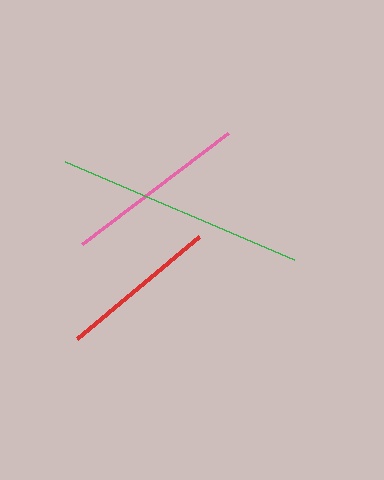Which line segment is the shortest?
The red line is the shortest at approximately 160 pixels.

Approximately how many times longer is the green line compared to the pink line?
The green line is approximately 1.4 times the length of the pink line.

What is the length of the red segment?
The red segment is approximately 160 pixels long.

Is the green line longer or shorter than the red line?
The green line is longer than the red line.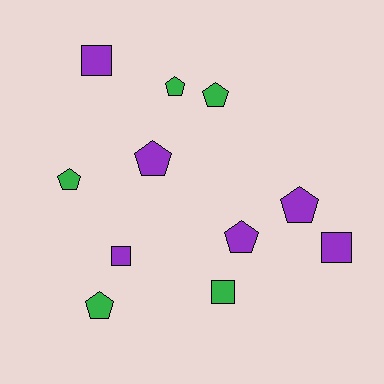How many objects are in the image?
There are 11 objects.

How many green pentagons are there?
There are 4 green pentagons.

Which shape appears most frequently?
Pentagon, with 7 objects.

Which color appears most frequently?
Purple, with 6 objects.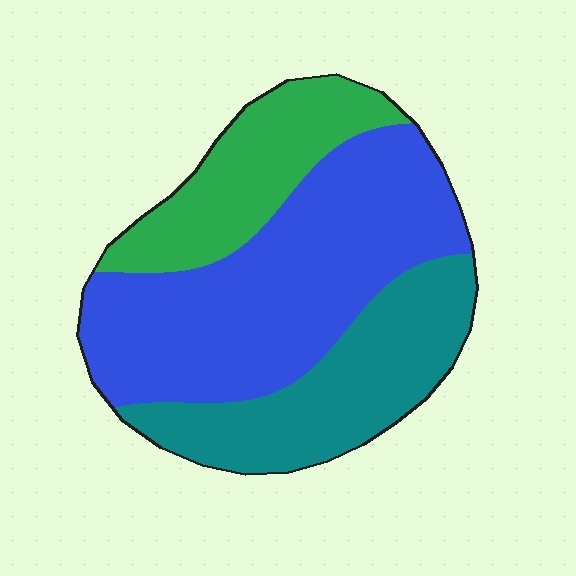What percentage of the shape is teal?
Teal takes up about one quarter (1/4) of the shape.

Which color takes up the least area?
Green, at roughly 20%.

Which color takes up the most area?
Blue, at roughly 50%.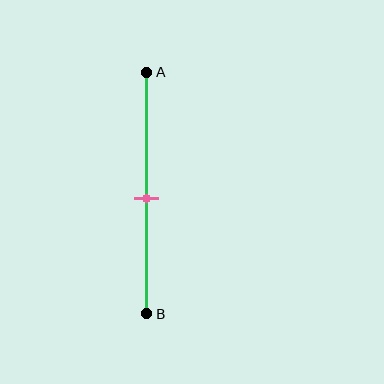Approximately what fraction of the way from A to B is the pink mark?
The pink mark is approximately 50% of the way from A to B.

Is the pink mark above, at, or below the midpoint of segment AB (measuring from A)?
The pink mark is approximately at the midpoint of segment AB.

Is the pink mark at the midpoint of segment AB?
Yes, the mark is approximately at the midpoint.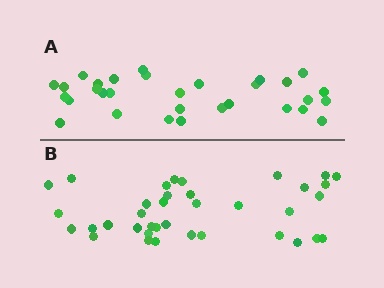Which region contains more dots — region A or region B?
Region B (the bottom region) has more dots.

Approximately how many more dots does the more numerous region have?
Region B has about 6 more dots than region A.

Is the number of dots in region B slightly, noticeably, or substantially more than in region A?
Region B has only slightly more — the two regions are fairly close. The ratio is roughly 1.2 to 1.